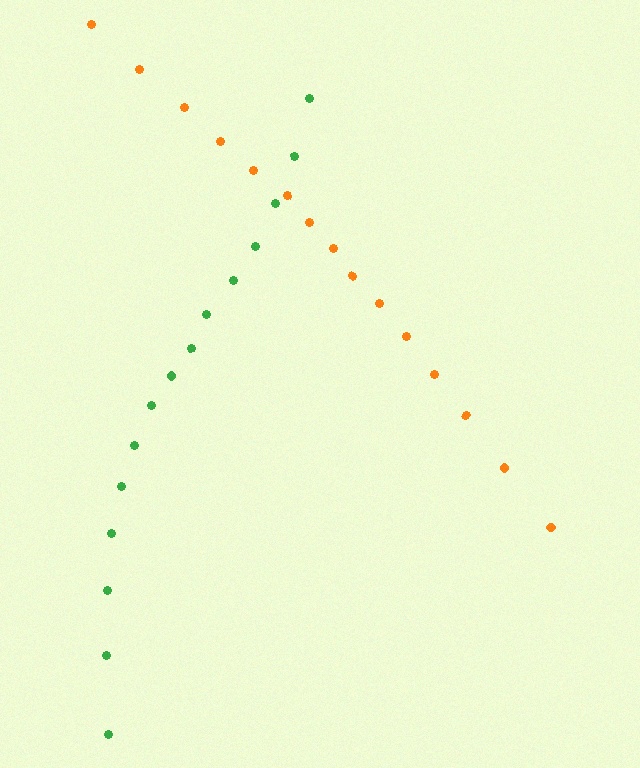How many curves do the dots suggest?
There are 2 distinct paths.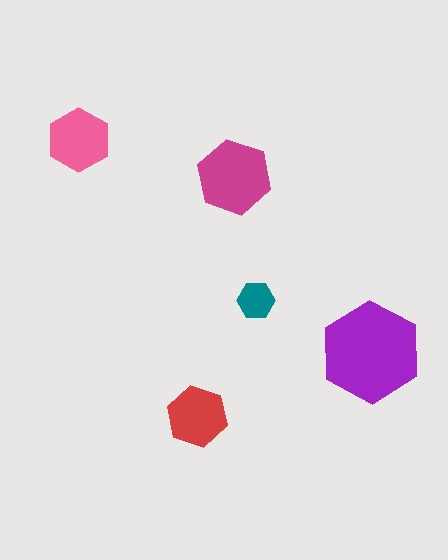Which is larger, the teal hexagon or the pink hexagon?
The pink one.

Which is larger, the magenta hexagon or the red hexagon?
The magenta one.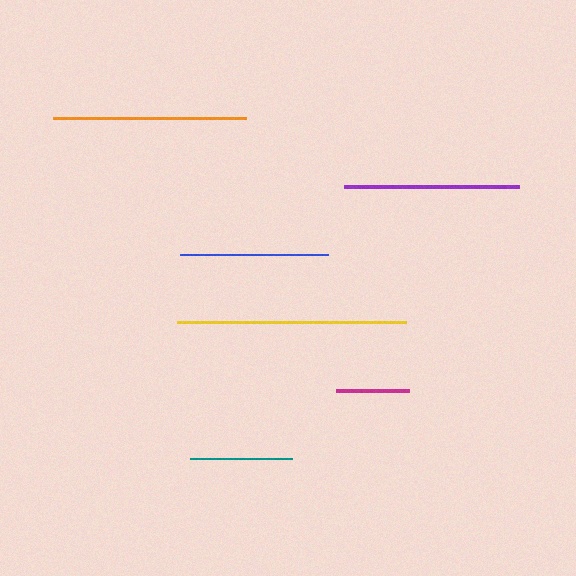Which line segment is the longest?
The yellow line is the longest at approximately 228 pixels.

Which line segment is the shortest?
The magenta line is the shortest at approximately 73 pixels.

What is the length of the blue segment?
The blue segment is approximately 148 pixels long.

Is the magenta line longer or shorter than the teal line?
The teal line is longer than the magenta line.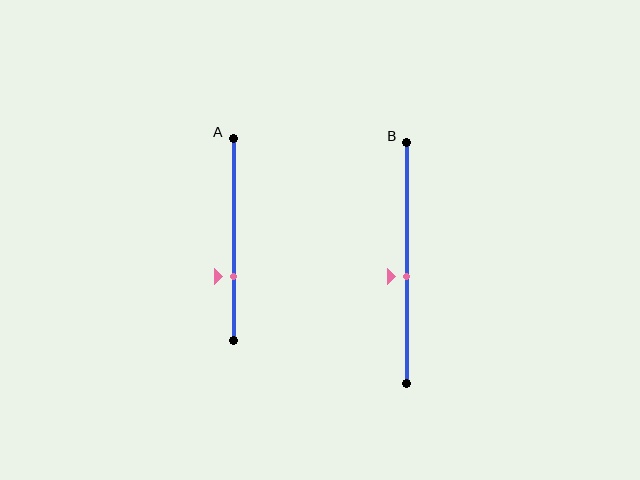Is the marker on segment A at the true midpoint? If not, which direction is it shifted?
No, the marker on segment A is shifted downward by about 18% of the segment length.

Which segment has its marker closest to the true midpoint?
Segment B has its marker closest to the true midpoint.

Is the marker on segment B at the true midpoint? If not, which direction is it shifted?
No, the marker on segment B is shifted downward by about 5% of the segment length.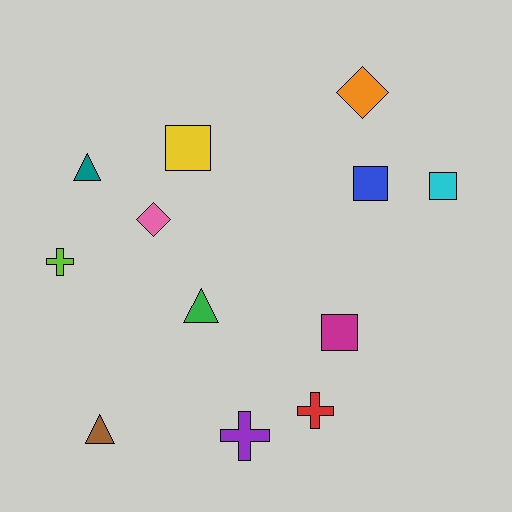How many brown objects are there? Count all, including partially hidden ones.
There is 1 brown object.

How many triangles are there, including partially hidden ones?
There are 3 triangles.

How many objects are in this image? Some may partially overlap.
There are 12 objects.